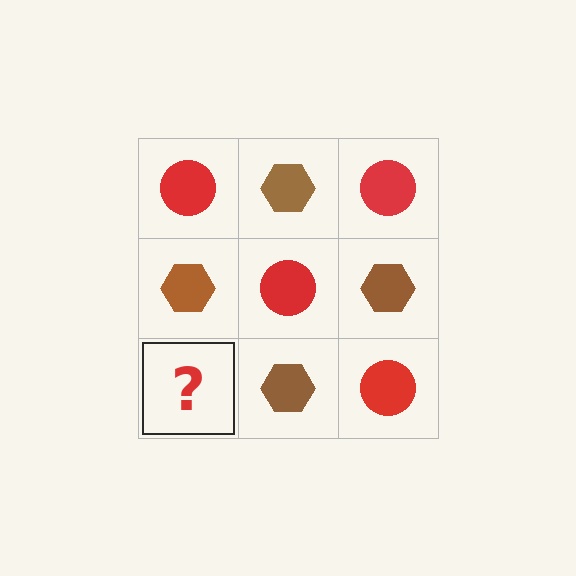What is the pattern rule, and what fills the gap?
The rule is that it alternates red circle and brown hexagon in a checkerboard pattern. The gap should be filled with a red circle.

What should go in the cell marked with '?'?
The missing cell should contain a red circle.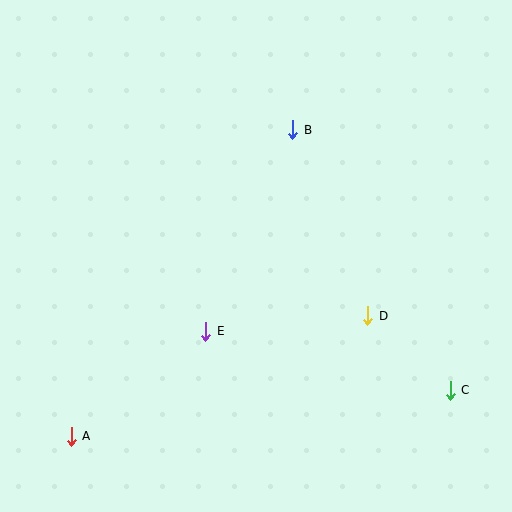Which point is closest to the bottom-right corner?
Point C is closest to the bottom-right corner.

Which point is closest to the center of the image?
Point E at (206, 331) is closest to the center.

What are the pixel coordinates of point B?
Point B is at (293, 130).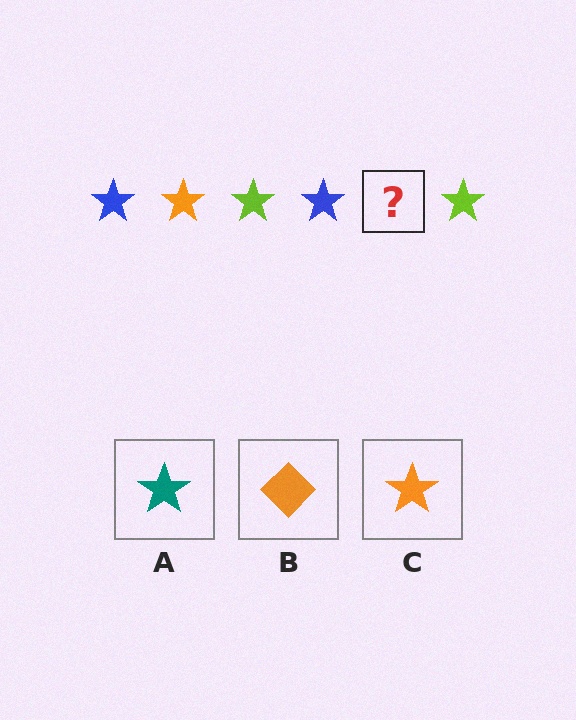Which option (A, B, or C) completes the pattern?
C.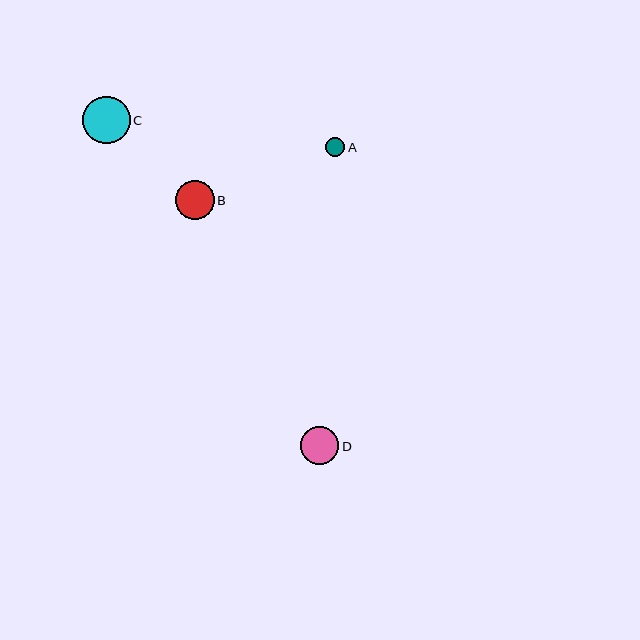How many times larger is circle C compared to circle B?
Circle C is approximately 1.2 times the size of circle B.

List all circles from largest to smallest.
From largest to smallest: C, B, D, A.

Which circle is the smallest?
Circle A is the smallest with a size of approximately 20 pixels.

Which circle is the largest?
Circle C is the largest with a size of approximately 48 pixels.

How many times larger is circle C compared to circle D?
Circle C is approximately 1.3 times the size of circle D.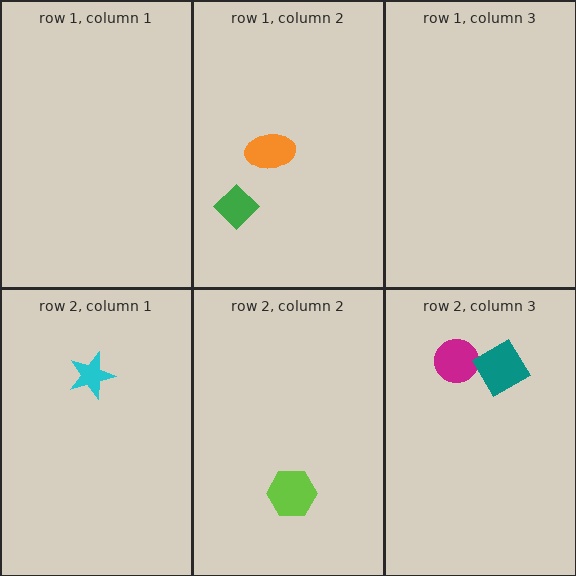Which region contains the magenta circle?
The row 2, column 3 region.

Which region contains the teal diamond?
The row 2, column 3 region.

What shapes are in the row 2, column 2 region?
The lime hexagon.